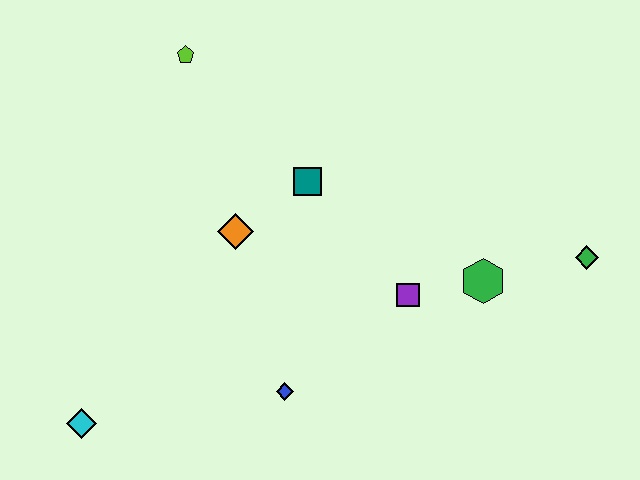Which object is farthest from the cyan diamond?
The green diamond is farthest from the cyan diamond.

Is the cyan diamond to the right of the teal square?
No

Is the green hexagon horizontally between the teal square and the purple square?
No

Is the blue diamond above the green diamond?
No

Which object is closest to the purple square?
The green hexagon is closest to the purple square.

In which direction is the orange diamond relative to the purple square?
The orange diamond is to the left of the purple square.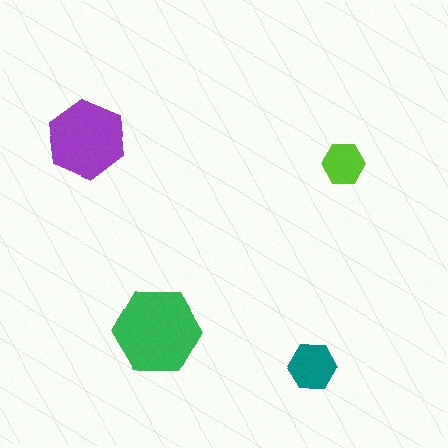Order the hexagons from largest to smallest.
the green one, the purple one, the teal one, the lime one.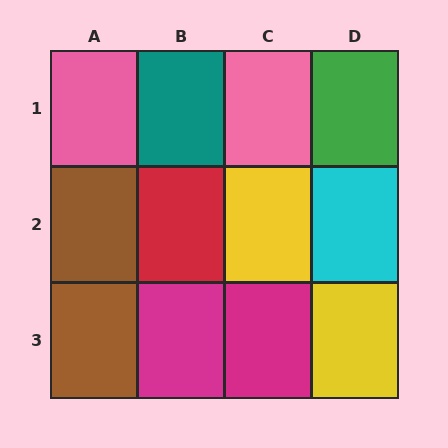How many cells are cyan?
1 cell is cyan.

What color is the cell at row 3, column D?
Yellow.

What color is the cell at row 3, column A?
Brown.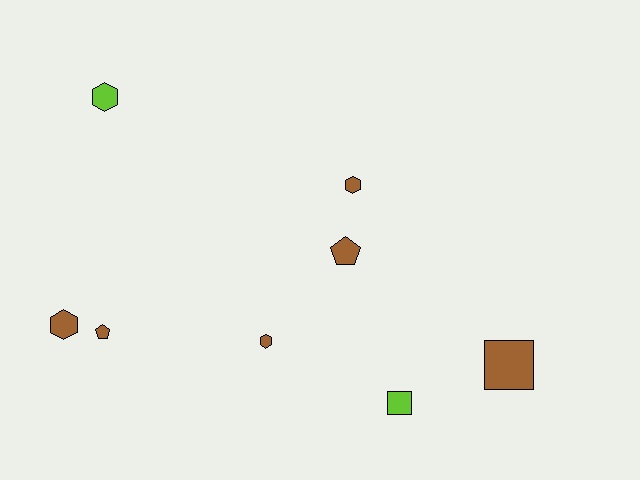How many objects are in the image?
There are 8 objects.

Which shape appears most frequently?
Hexagon, with 4 objects.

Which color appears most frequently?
Brown, with 6 objects.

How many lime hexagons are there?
There is 1 lime hexagon.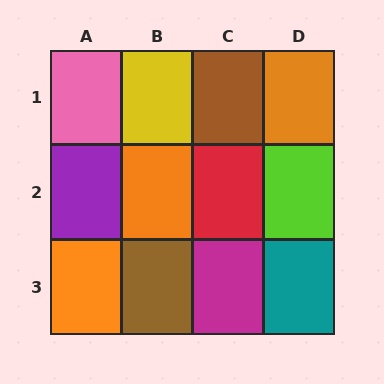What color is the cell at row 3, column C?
Magenta.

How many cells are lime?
1 cell is lime.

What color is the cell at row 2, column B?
Orange.